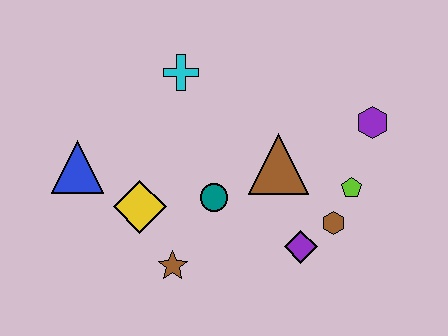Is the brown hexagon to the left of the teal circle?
No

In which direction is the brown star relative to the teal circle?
The brown star is below the teal circle.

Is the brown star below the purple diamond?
Yes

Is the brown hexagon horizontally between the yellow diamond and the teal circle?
No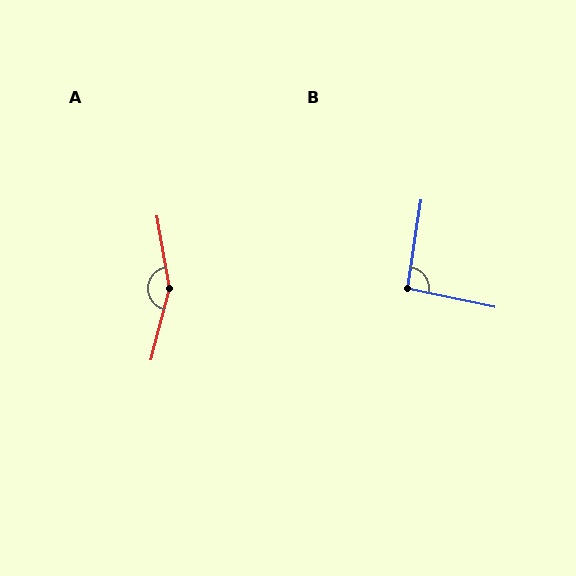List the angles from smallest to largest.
B (93°), A (156°).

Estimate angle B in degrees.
Approximately 93 degrees.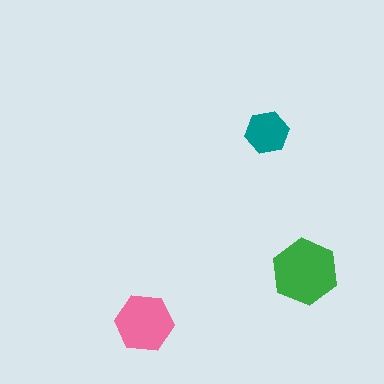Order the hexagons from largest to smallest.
the green one, the pink one, the teal one.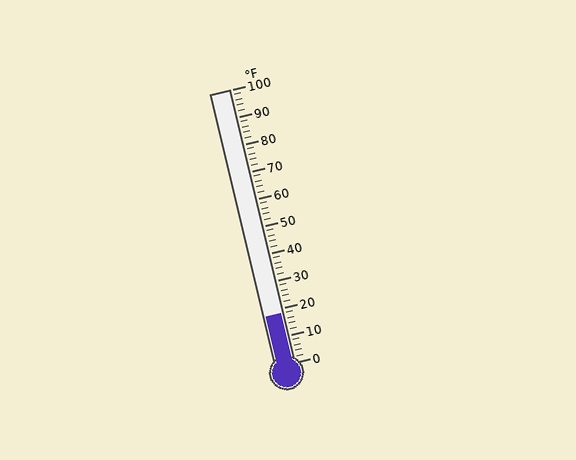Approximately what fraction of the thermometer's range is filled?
The thermometer is filled to approximately 20% of its range.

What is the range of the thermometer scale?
The thermometer scale ranges from 0°F to 100°F.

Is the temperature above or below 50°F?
The temperature is below 50°F.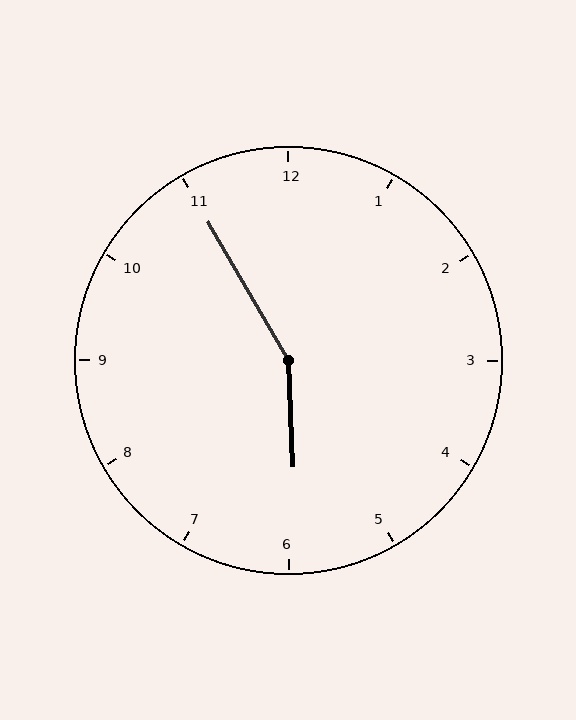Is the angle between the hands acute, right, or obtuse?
It is obtuse.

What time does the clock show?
5:55.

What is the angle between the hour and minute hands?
Approximately 152 degrees.